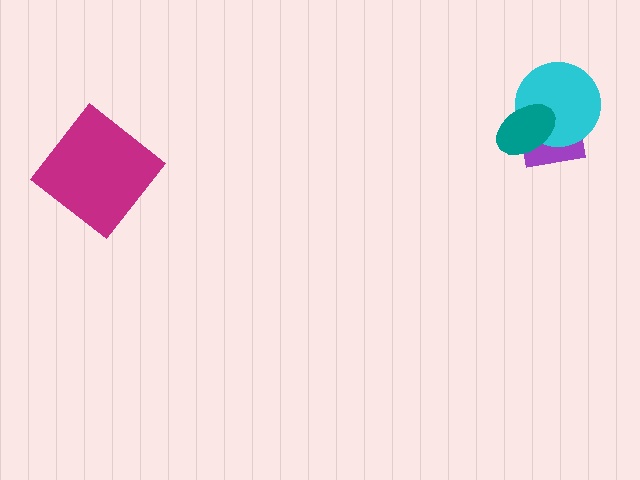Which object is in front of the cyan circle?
The teal ellipse is in front of the cyan circle.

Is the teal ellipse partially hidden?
No, no other shape covers it.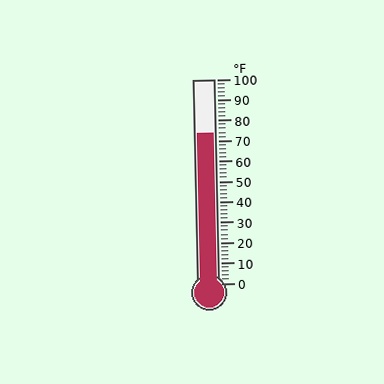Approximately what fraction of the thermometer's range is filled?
The thermometer is filled to approximately 75% of its range.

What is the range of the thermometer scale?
The thermometer scale ranges from 0°F to 100°F.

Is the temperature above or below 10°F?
The temperature is above 10°F.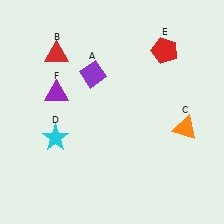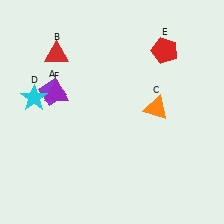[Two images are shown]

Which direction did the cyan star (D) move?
The cyan star (D) moved up.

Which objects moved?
The objects that moved are: the purple diamond (A), the orange triangle (C), the cyan star (D).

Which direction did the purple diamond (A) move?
The purple diamond (A) moved left.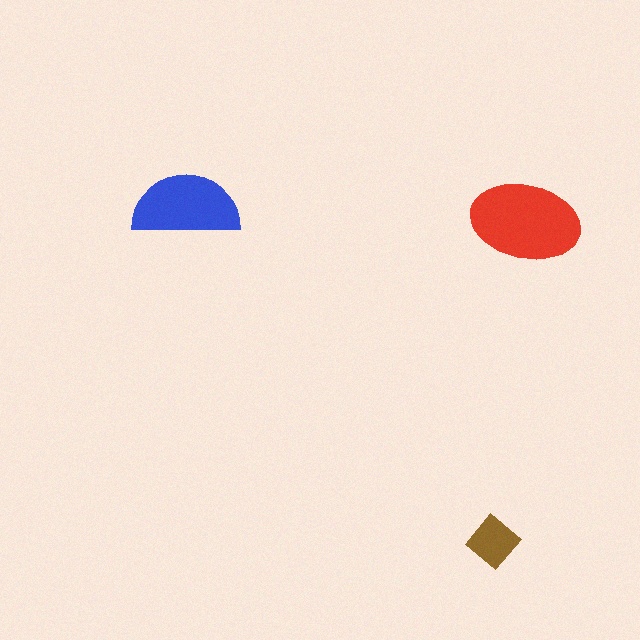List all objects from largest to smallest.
The red ellipse, the blue semicircle, the brown diamond.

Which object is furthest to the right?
The red ellipse is rightmost.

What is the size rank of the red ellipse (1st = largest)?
1st.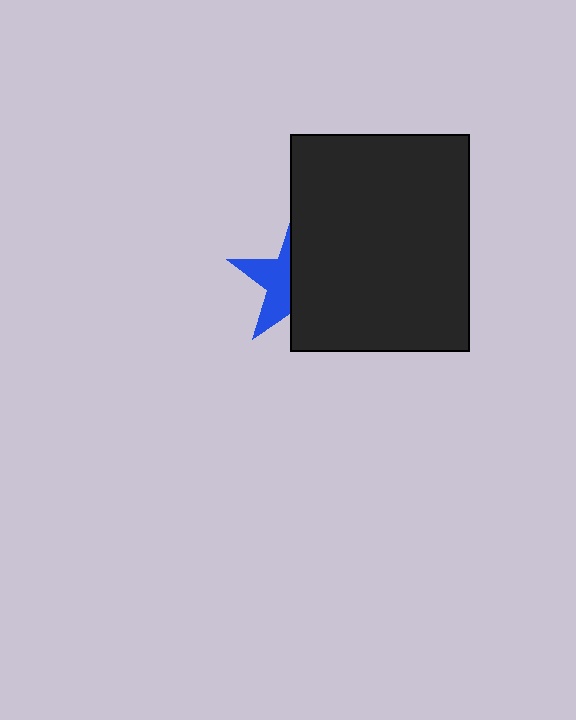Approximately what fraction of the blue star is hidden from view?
Roughly 59% of the blue star is hidden behind the black rectangle.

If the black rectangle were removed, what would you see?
You would see the complete blue star.